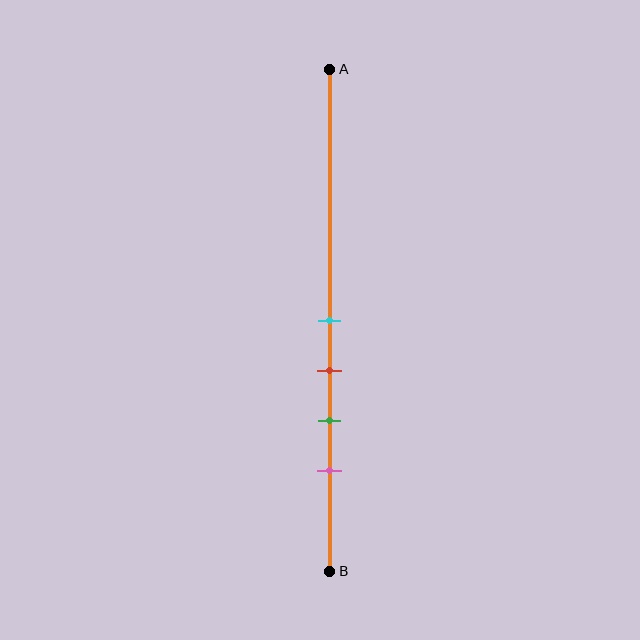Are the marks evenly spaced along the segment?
Yes, the marks are approximately evenly spaced.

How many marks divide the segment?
There are 4 marks dividing the segment.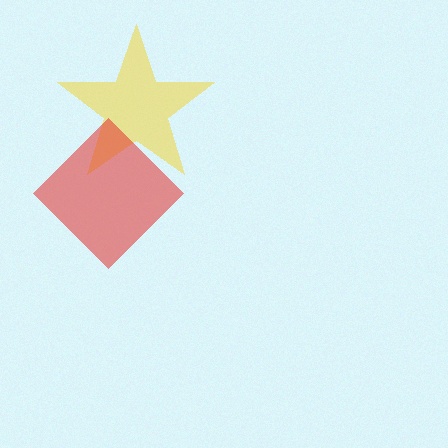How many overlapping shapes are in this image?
There are 2 overlapping shapes in the image.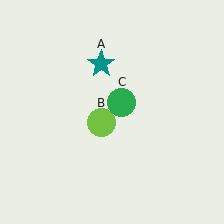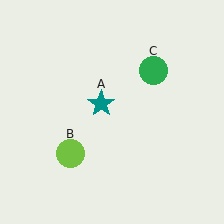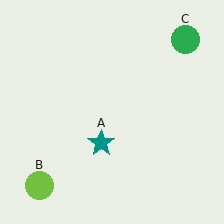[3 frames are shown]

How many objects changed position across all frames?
3 objects changed position: teal star (object A), lime circle (object B), green circle (object C).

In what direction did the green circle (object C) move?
The green circle (object C) moved up and to the right.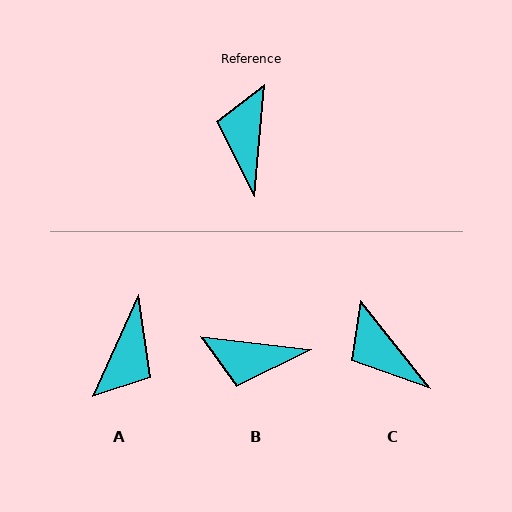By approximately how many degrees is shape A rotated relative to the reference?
Approximately 161 degrees counter-clockwise.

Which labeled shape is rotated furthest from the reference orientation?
A, about 161 degrees away.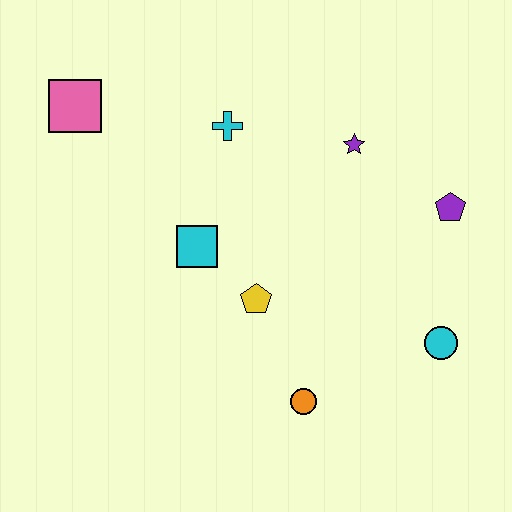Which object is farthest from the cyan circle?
The pink square is farthest from the cyan circle.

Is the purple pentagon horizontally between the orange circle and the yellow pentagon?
No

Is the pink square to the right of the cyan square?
No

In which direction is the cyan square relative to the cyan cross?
The cyan square is below the cyan cross.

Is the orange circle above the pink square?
No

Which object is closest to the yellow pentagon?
The cyan square is closest to the yellow pentagon.